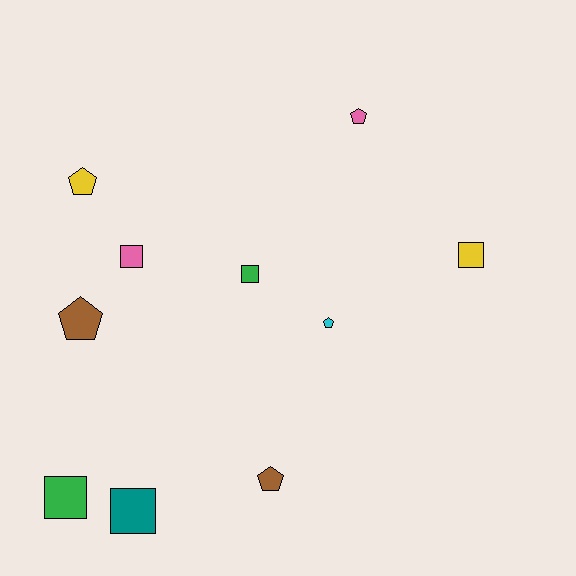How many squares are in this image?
There are 5 squares.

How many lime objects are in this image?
There are no lime objects.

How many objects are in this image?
There are 10 objects.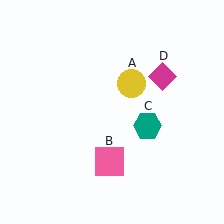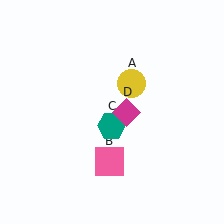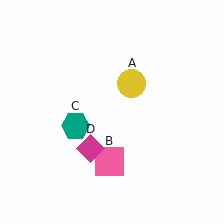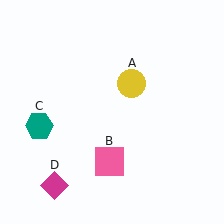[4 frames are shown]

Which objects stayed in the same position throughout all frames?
Yellow circle (object A) and pink square (object B) remained stationary.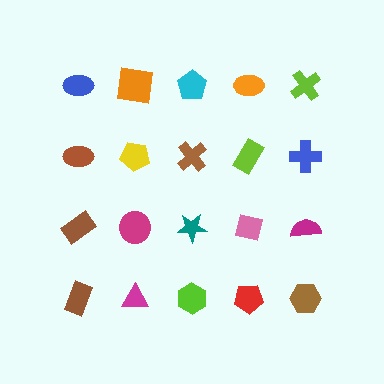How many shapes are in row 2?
5 shapes.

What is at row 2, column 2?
A yellow pentagon.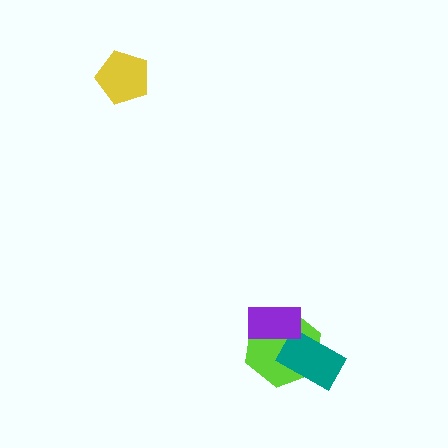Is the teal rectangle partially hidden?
No, no other shape covers it.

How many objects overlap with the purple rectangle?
1 object overlaps with the purple rectangle.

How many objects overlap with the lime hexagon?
2 objects overlap with the lime hexagon.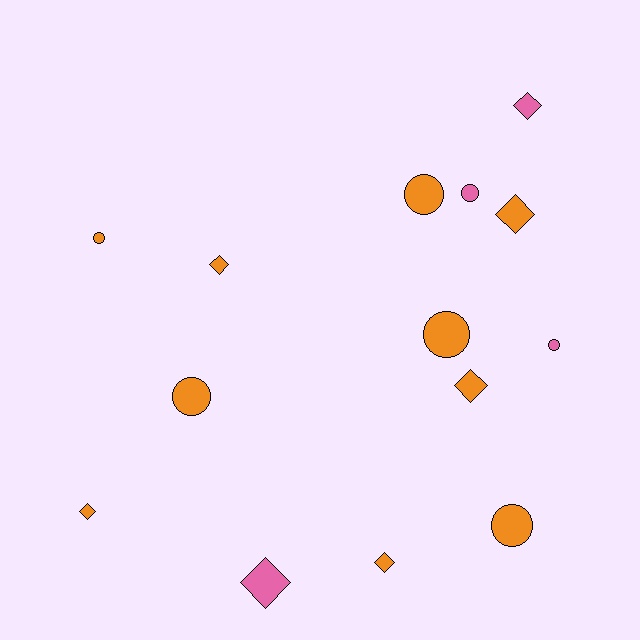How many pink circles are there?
There are 2 pink circles.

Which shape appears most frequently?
Circle, with 7 objects.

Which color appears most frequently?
Orange, with 10 objects.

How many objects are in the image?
There are 14 objects.